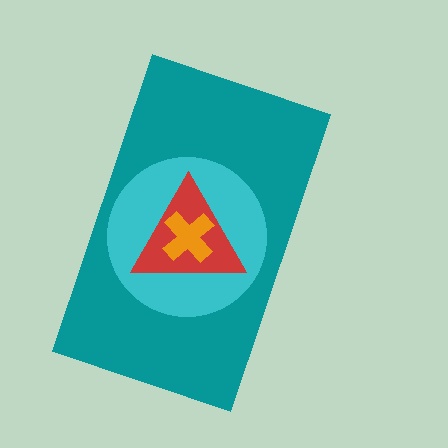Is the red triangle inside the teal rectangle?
Yes.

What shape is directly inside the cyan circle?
The red triangle.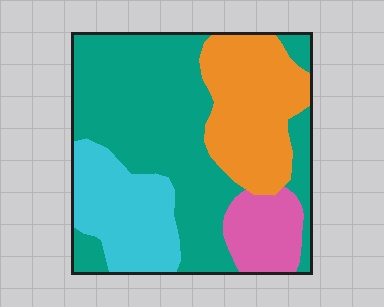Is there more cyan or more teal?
Teal.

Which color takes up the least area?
Pink, at roughly 10%.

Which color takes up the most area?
Teal, at roughly 50%.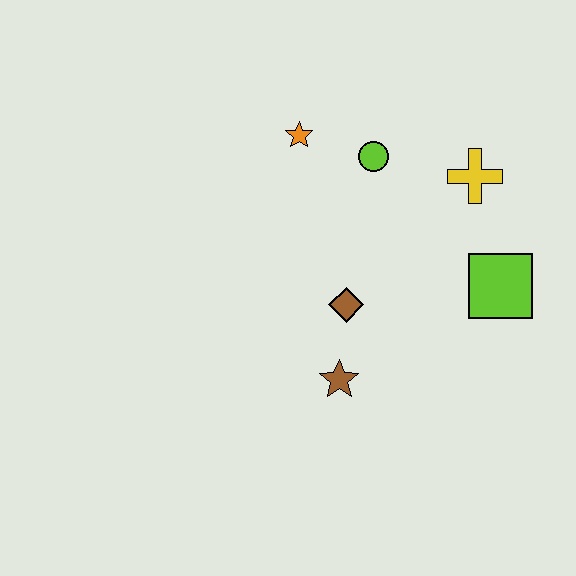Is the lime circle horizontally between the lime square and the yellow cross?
No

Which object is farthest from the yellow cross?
The brown star is farthest from the yellow cross.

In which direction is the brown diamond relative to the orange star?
The brown diamond is below the orange star.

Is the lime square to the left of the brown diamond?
No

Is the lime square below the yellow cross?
Yes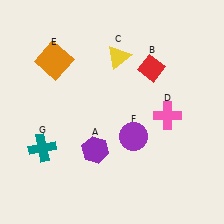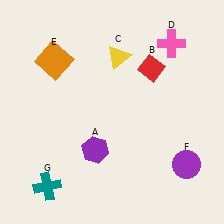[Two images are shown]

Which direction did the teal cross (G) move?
The teal cross (G) moved down.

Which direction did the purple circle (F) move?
The purple circle (F) moved right.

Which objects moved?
The objects that moved are: the pink cross (D), the purple circle (F), the teal cross (G).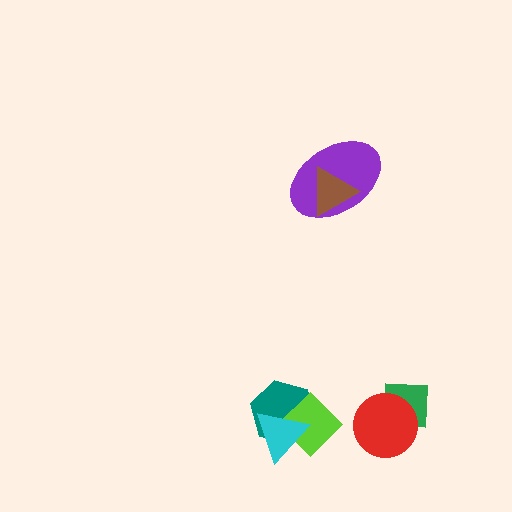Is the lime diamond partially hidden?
Yes, it is partially covered by another shape.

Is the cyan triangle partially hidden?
No, no other shape covers it.